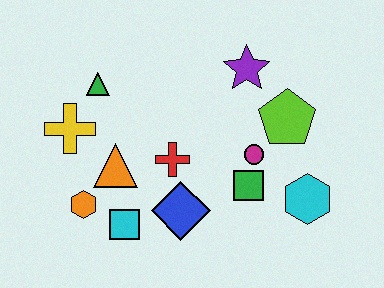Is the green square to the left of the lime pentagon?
Yes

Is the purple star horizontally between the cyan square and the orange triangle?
No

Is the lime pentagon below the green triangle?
Yes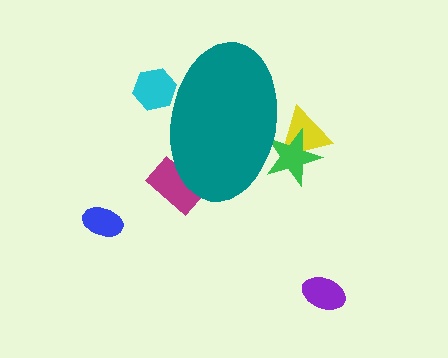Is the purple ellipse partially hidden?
No, the purple ellipse is fully visible.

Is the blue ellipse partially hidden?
No, the blue ellipse is fully visible.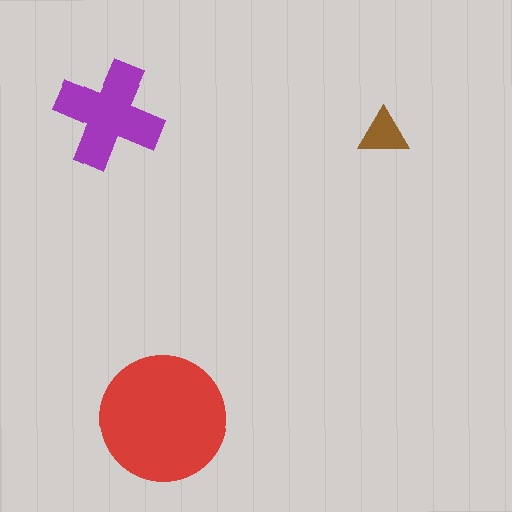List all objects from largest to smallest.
The red circle, the purple cross, the brown triangle.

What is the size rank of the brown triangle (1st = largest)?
3rd.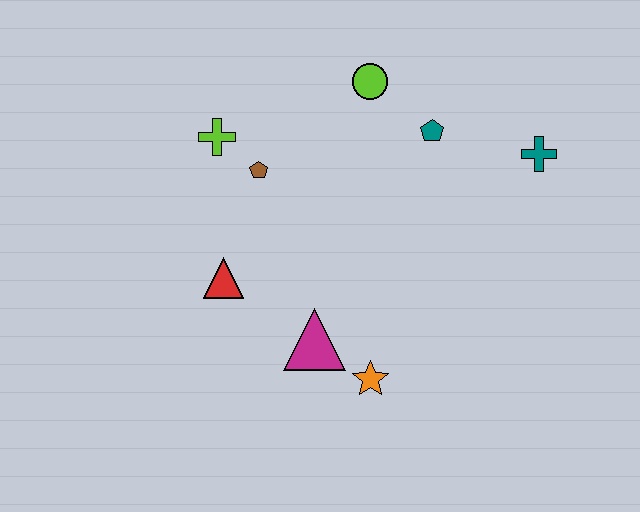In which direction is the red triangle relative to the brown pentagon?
The red triangle is below the brown pentagon.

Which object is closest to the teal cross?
The teal pentagon is closest to the teal cross.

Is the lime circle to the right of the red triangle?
Yes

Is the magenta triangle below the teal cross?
Yes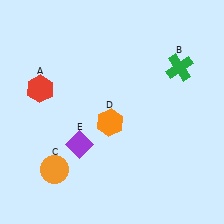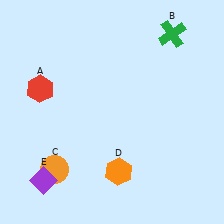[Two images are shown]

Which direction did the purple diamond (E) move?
The purple diamond (E) moved left.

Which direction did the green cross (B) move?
The green cross (B) moved up.